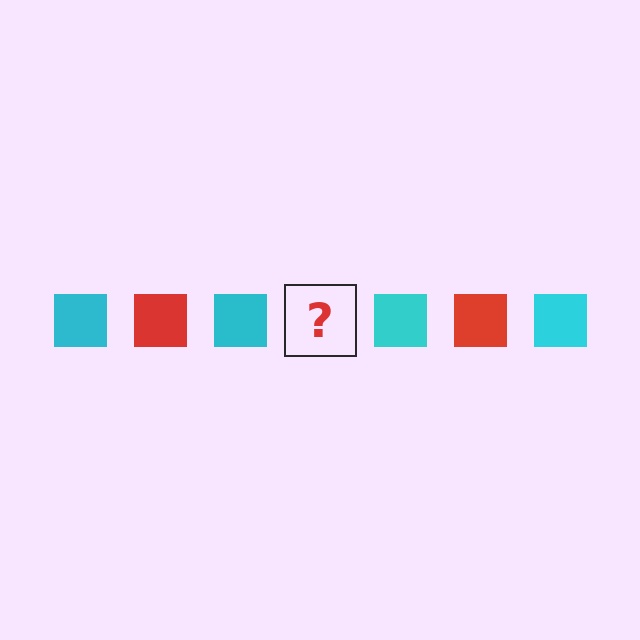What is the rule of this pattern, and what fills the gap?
The rule is that the pattern cycles through cyan, red squares. The gap should be filled with a red square.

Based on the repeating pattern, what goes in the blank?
The blank should be a red square.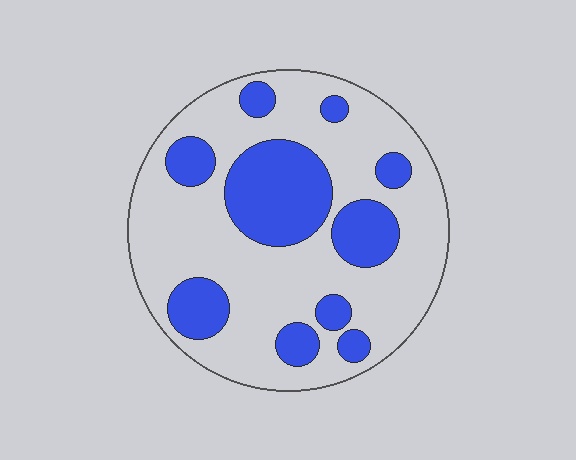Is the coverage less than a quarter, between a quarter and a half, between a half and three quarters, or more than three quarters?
Between a quarter and a half.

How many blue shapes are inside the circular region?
10.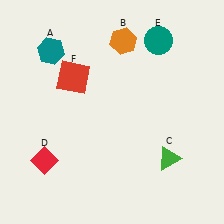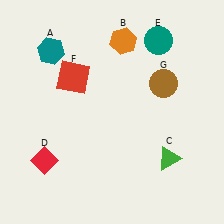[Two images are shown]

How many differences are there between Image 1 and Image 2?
There is 1 difference between the two images.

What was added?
A brown circle (G) was added in Image 2.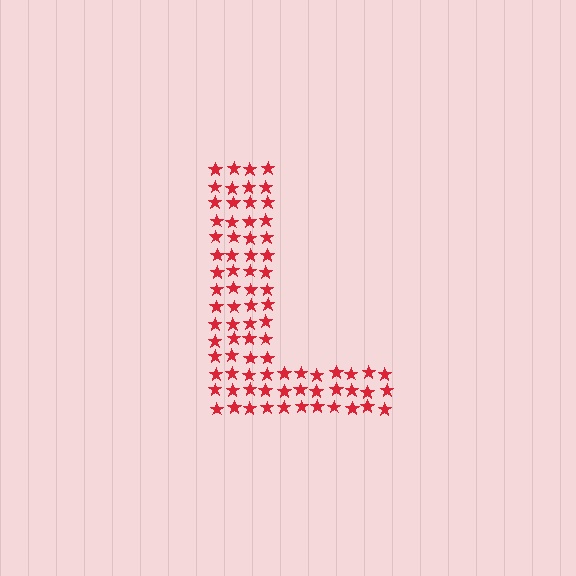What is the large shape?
The large shape is the letter L.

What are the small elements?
The small elements are stars.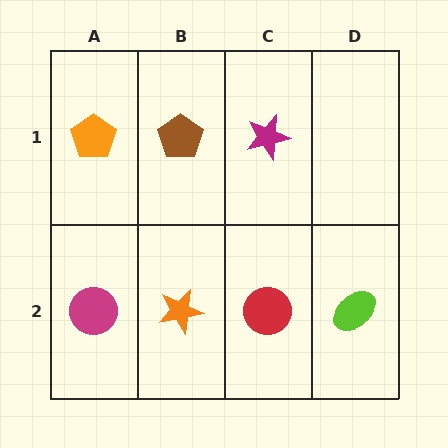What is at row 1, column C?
A magenta star.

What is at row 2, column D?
A lime ellipse.